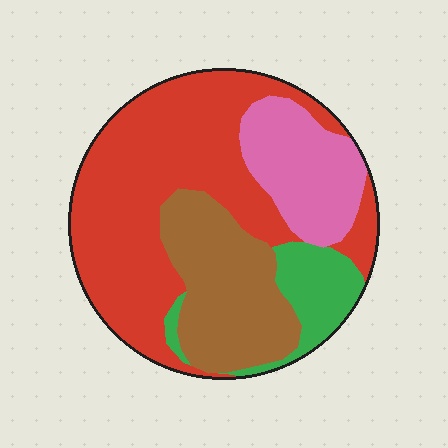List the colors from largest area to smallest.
From largest to smallest: red, brown, pink, green.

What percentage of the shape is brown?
Brown covers around 20% of the shape.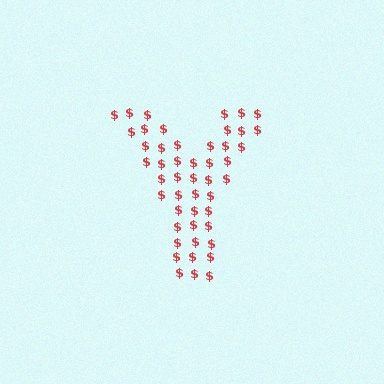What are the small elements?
The small elements are dollar signs.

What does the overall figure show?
The overall figure shows the letter Y.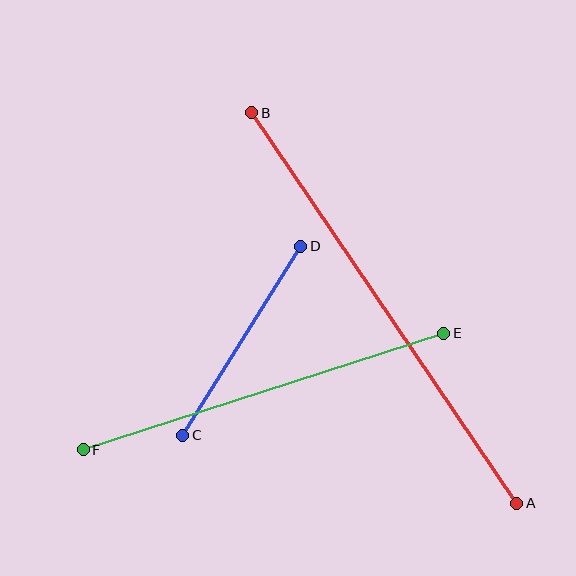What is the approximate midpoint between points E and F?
The midpoint is at approximately (263, 391) pixels.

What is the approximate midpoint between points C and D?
The midpoint is at approximately (242, 341) pixels.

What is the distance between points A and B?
The distance is approximately 472 pixels.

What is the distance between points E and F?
The distance is approximately 379 pixels.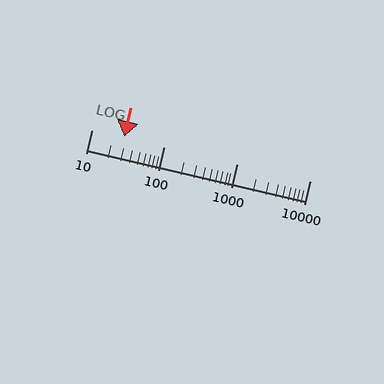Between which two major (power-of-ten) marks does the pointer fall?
The pointer is between 10 and 100.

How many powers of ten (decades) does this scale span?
The scale spans 3 decades, from 10 to 10000.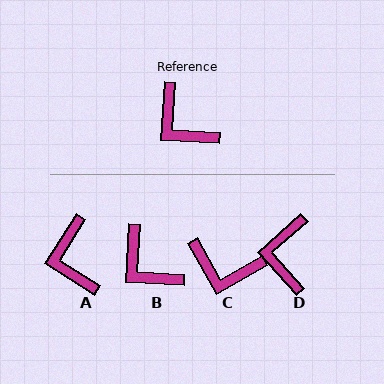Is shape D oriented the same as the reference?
No, it is off by about 45 degrees.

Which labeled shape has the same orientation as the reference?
B.